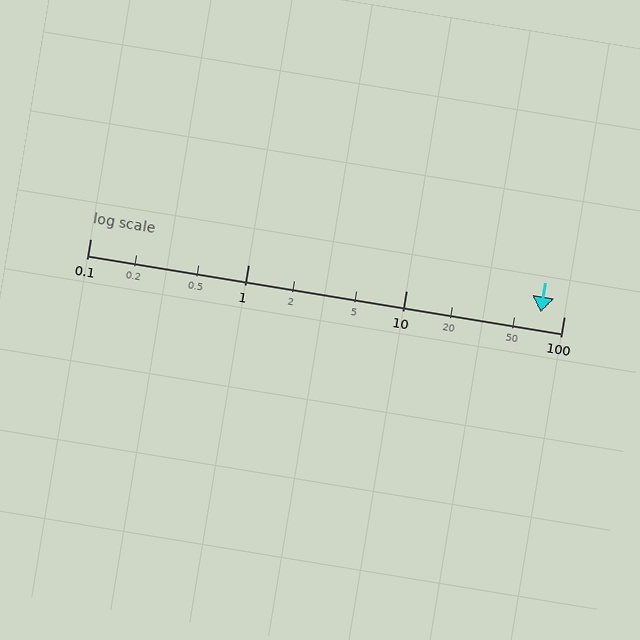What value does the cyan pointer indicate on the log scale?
The pointer indicates approximately 71.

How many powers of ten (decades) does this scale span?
The scale spans 3 decades, from 0.1 to 100.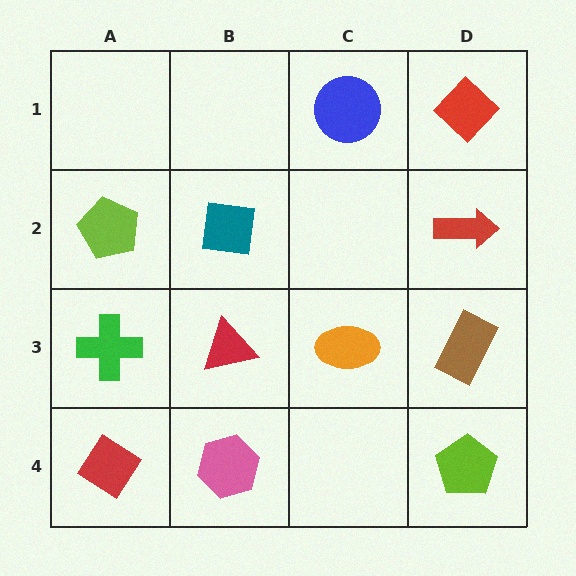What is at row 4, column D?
A lime pentagon.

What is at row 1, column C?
A blue circle.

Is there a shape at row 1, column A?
No, that cell is empty.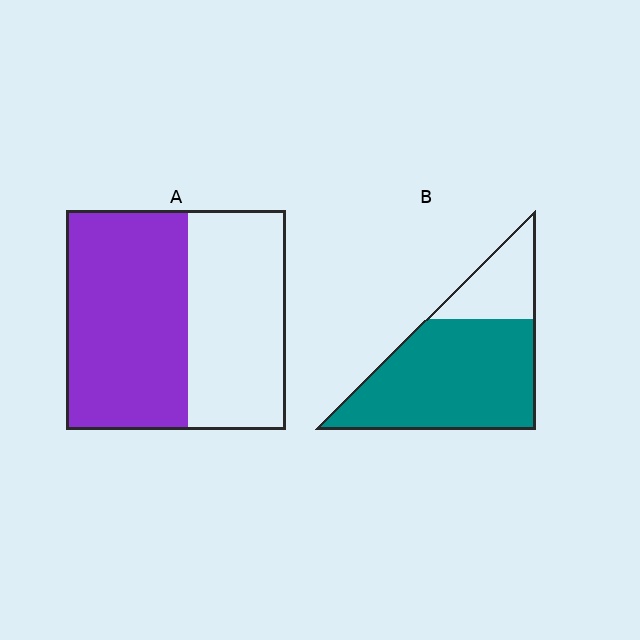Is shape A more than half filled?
Yes.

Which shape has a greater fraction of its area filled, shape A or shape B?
Shape B.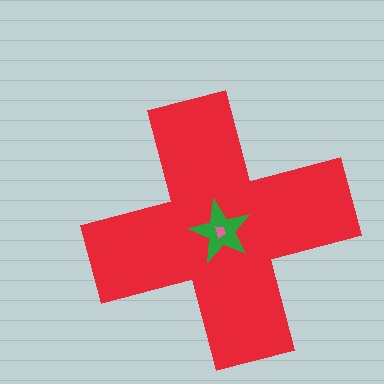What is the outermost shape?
The red cross.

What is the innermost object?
The pink trapezoid.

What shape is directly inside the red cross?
The green star.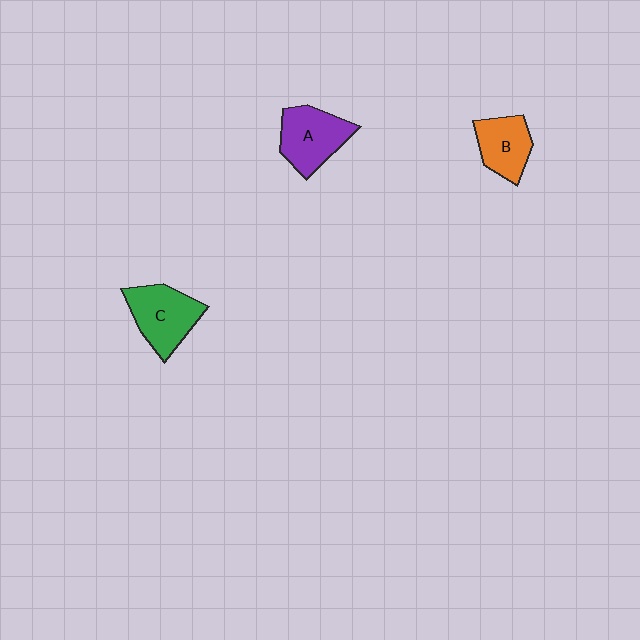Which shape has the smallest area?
Shape B (orange).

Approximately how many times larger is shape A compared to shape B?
Approximately 1.3 times.